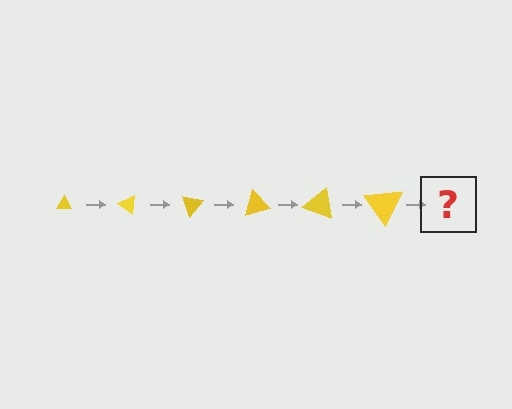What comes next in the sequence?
The next element should be a triangle, larger than the previous one and rotated 210 degrees from the start.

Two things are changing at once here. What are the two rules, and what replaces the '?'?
The two rules are that the triangle grows larger each step and it rotates 35 degrees each step. The '?' should be a triangle, larger than the previous one and rotated 210 degrees from the start.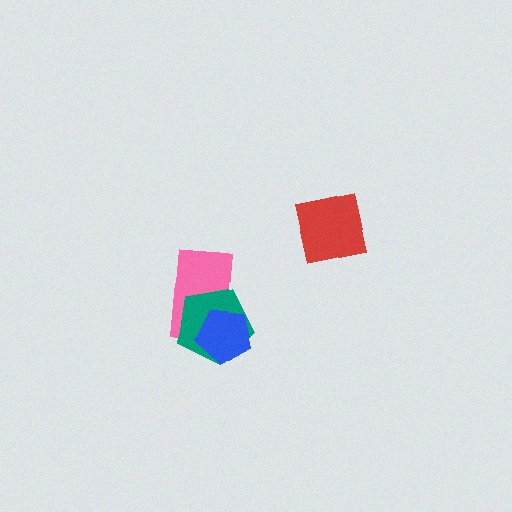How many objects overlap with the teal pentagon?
2 objects overlap with the teal pentagon.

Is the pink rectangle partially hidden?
Yes, it is partially covered by another shape.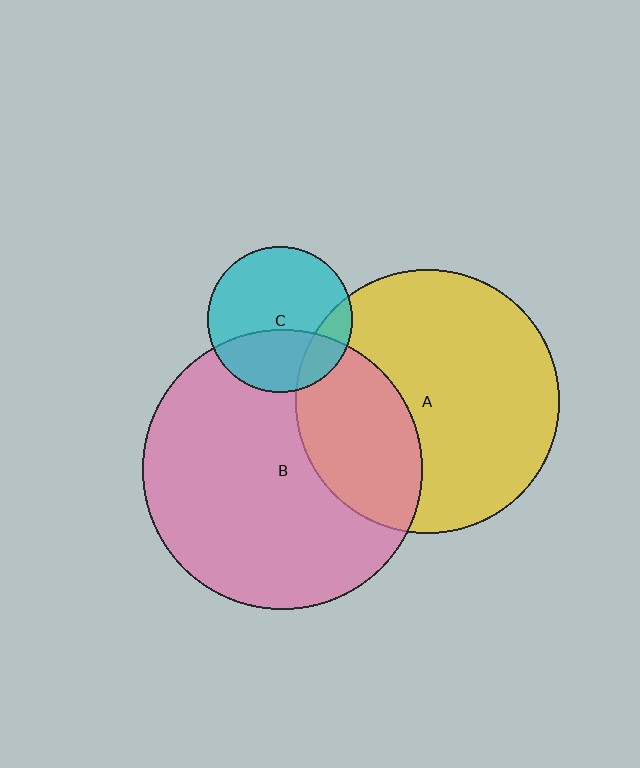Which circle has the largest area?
Circle B (pink).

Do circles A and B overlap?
Yes.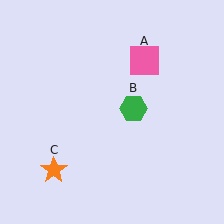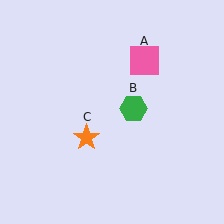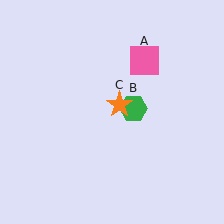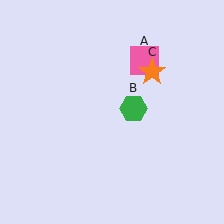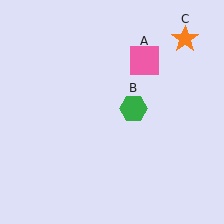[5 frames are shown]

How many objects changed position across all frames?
1 object changed position: orange star (object C).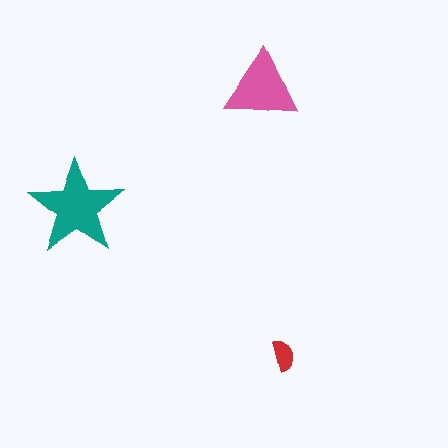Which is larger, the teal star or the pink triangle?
The teal star.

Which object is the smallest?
The red semicircle.